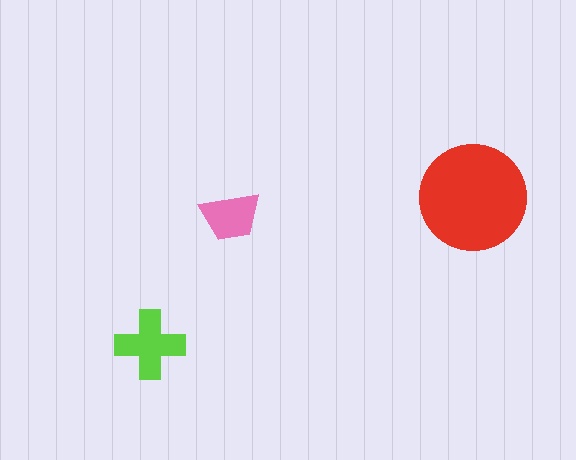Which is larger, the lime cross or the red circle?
The red circle.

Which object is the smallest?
The pink trapezoid.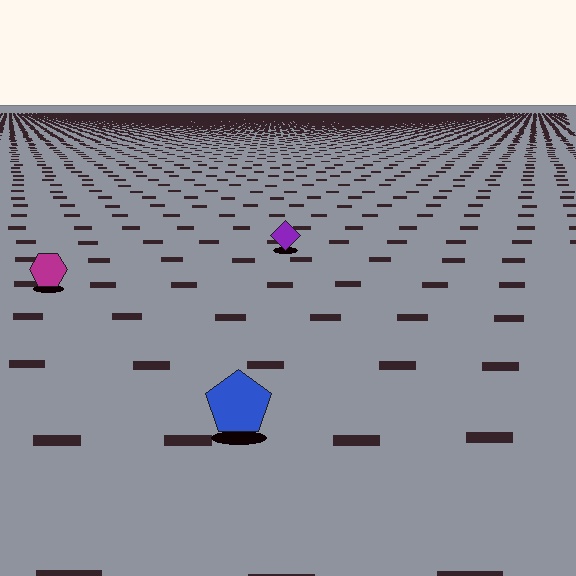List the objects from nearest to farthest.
From nearest to farthest: the blue pentagon, the magenta hexagon, the purple diamond.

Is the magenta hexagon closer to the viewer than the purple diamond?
Yes. The magenta hexagon is closer — you can tell from the texture gradient: the ground texture is coarser near it.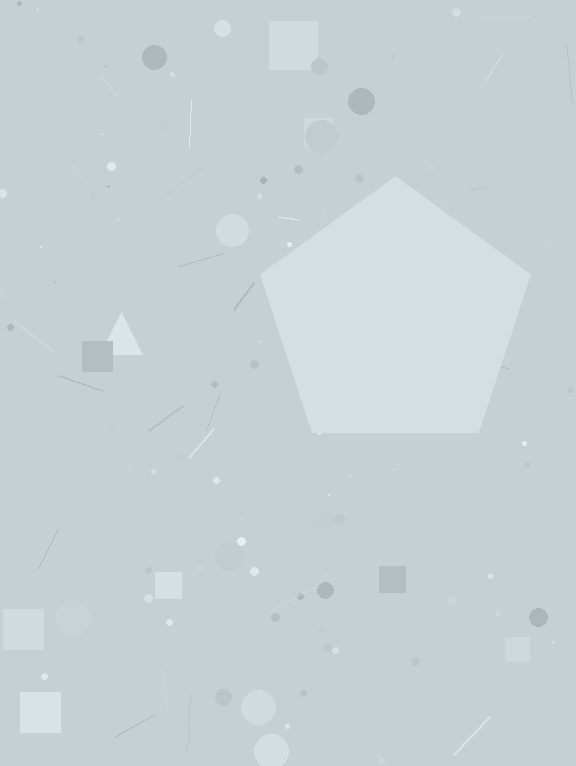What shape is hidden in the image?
A pentagon is hidden in the image.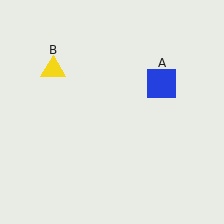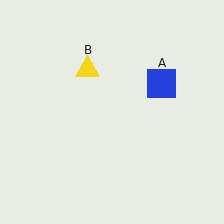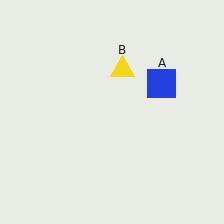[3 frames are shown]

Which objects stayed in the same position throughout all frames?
Blue square (object A) remained stationary.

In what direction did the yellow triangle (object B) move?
The yellow triangle (object B) moved right.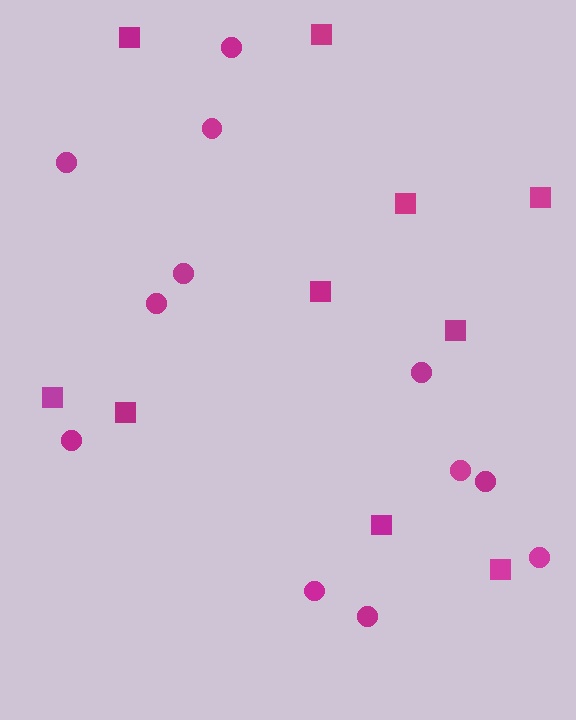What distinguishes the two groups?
There are 2 groups: one group of squares (10) and one group of circles (12).